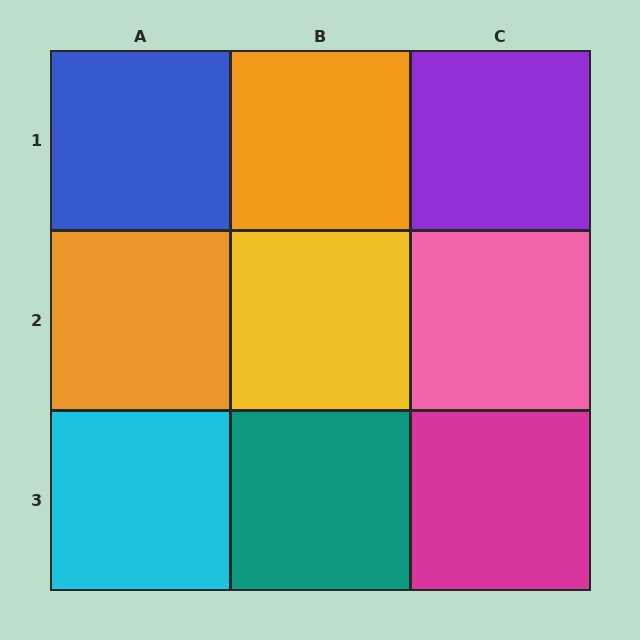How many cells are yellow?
1 cell is yellow.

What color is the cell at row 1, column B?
Orange.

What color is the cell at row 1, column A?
Blue.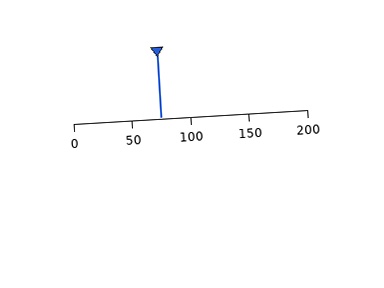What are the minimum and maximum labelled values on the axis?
The axis runs from 0 to 200.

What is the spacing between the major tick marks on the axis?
The major ticks are spaced 50 apart.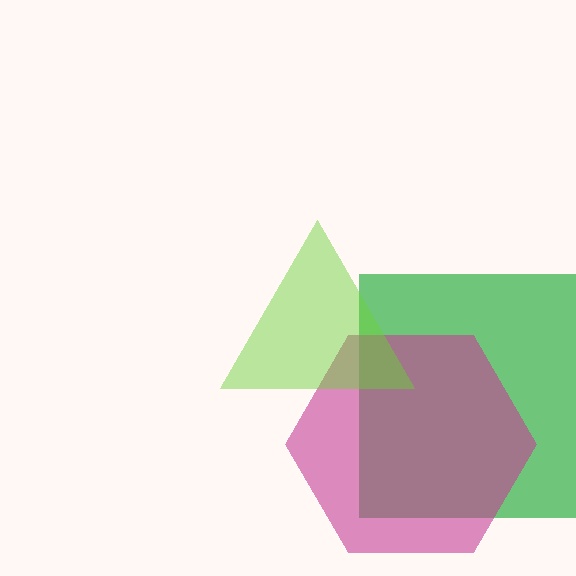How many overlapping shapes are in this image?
There are 3 overlapping shapes in the image.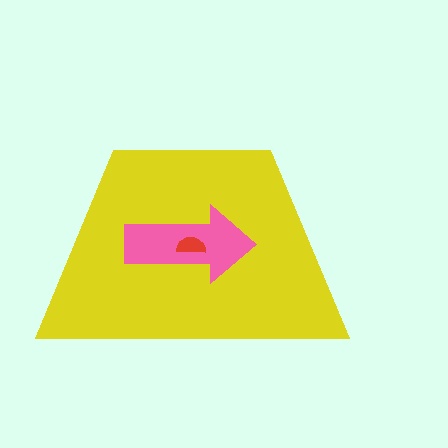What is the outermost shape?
The yellow trapezoid.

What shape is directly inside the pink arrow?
The red semicircle.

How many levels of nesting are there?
3.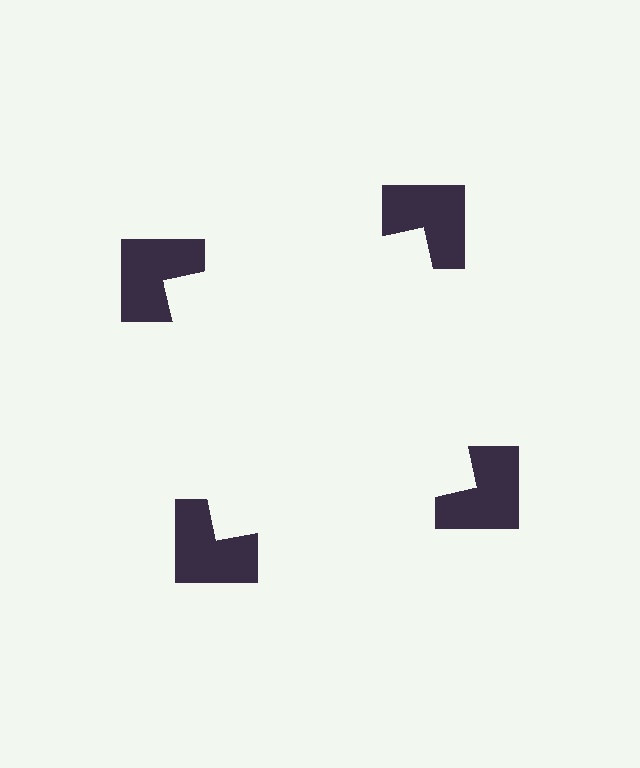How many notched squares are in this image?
There are 4 — one at each vertex of the illusory square.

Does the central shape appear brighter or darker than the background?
It typically appears slightly brighter than the background, even though no actual brightness change is drawn.